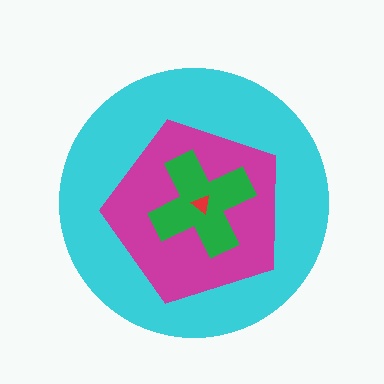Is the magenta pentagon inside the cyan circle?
Yes.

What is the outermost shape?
The cyan circle.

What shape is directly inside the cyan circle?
The magenta pentagon.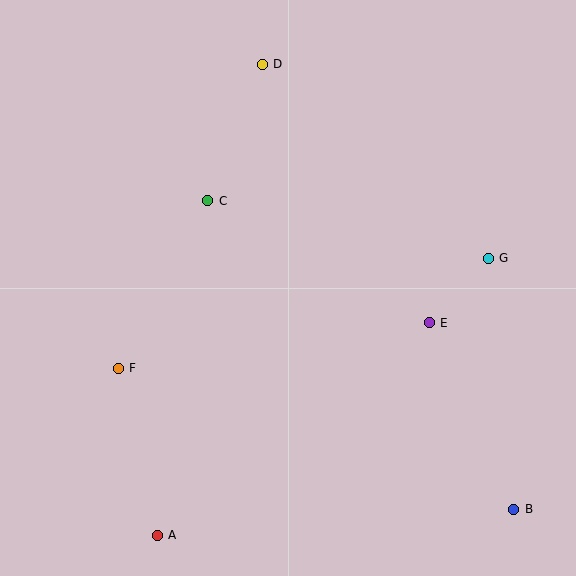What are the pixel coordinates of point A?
Point A is at (157, 535).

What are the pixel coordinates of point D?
Point D is at (262, 64).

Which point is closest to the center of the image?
Point C at (208, 201) is closest to the center.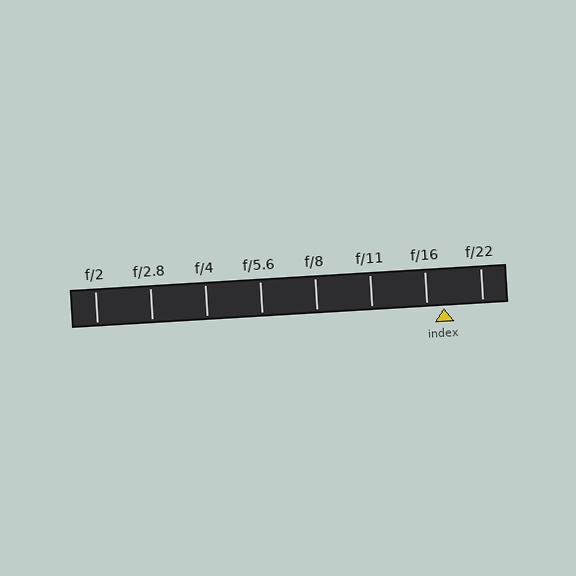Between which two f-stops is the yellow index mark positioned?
The index mark is between f/16 and f/22.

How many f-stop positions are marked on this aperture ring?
There are 8 f-stop positions marked.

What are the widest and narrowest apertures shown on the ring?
The widest aperture shown is f/2 and the narrowest is f/22.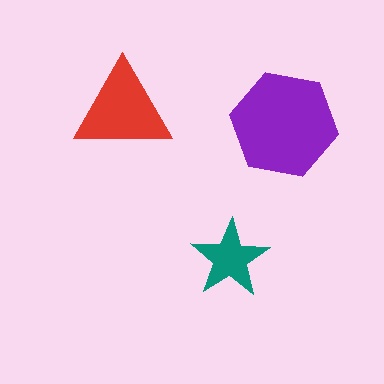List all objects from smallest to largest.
The teal star, the red triangle, the purple hexagon.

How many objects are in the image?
There are 3 objects in the image.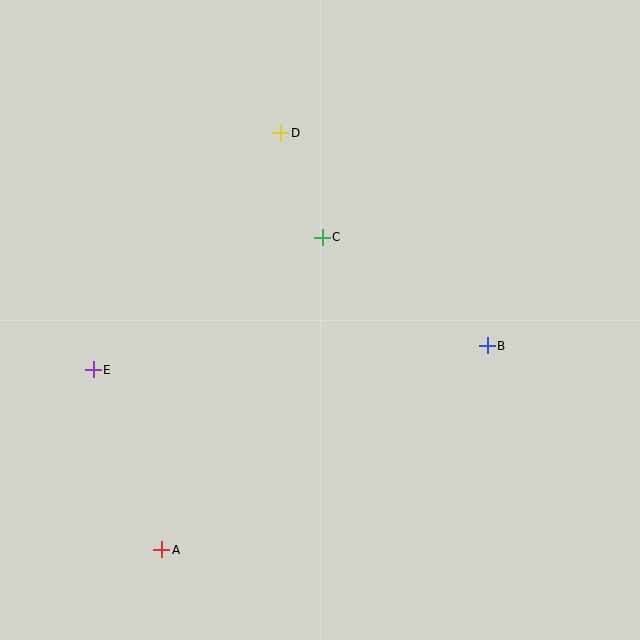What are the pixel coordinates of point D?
Point D is at (281, 133).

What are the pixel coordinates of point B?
Point B is at (487, 346).